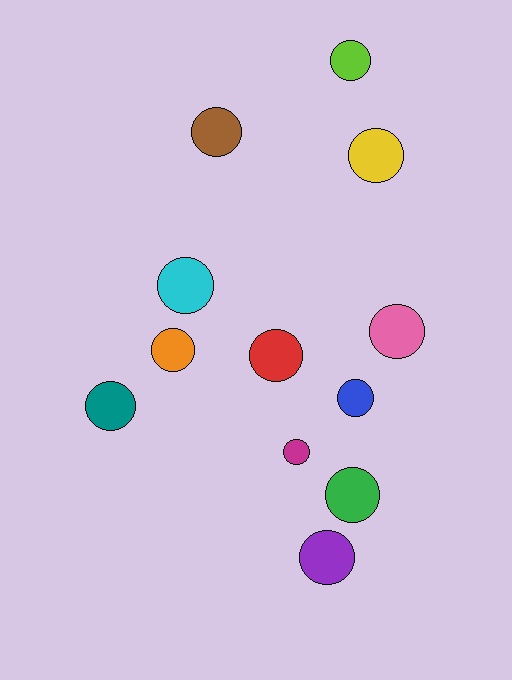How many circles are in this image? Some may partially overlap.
There are 12 circles.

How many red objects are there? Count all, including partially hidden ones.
There is 1 red object.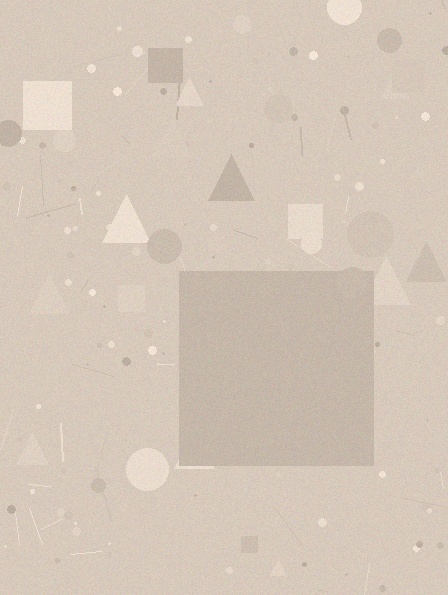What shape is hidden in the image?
A square is hidden in the image.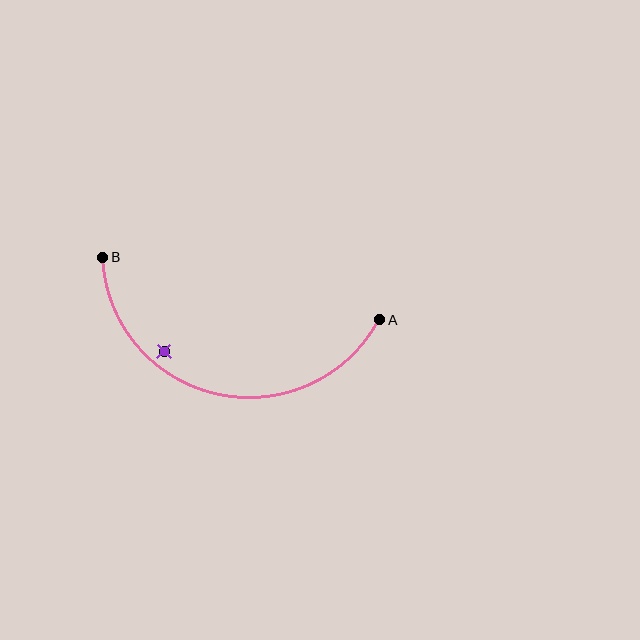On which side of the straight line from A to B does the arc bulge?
The arc bulges below the straight line connecting A and B.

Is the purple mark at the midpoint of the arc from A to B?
No — the purple mark does not lie on the arc at all. It sits slightly inside the curve.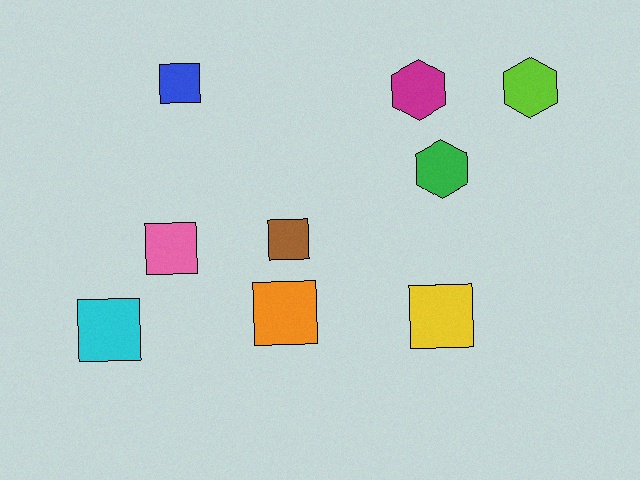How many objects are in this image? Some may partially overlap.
There are 9 objects.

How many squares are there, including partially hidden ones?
There are 6 squares.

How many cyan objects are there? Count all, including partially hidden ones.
There is 1 cyan object.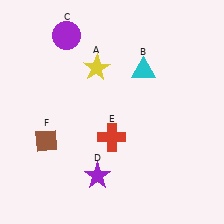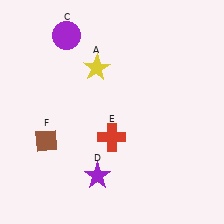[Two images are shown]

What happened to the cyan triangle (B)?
The cyan triangle (B) was removed in Image 2. It was in the top-right area of Image 1.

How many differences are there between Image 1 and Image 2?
There is 1 difference between the two images.